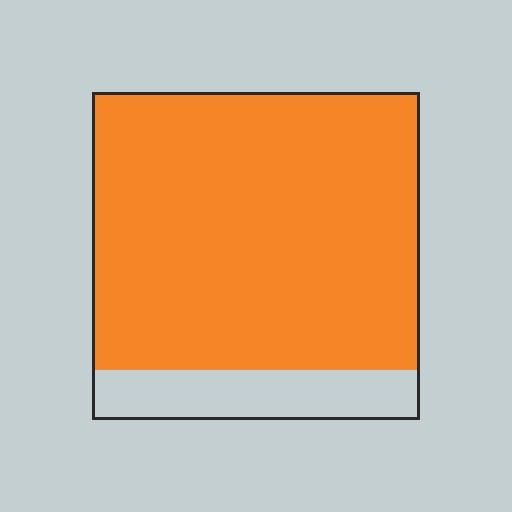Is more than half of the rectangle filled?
Yes.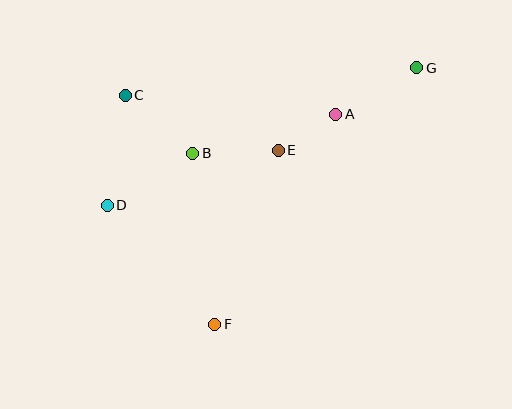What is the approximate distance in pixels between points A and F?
The distance between A and F is approximately 242 pixels.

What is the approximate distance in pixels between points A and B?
The distance between A and B is approximately 148 pixels.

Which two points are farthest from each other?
Points D and G are farthest from each other.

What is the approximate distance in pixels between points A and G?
The distance between A and G is approximately 93 pixels.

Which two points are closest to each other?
Points A and E are closest to each other.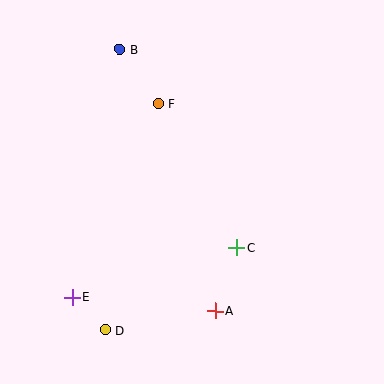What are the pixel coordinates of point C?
Point C is at (237, 248).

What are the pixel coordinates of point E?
Point E is at (72, 297).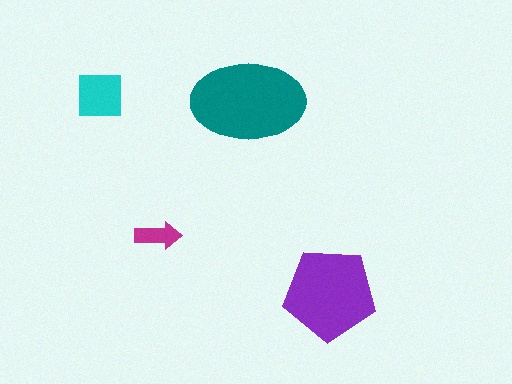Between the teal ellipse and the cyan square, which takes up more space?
The teal ellipse.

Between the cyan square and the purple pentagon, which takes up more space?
The purple pentagon.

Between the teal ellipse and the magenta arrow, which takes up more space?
The teal ellipse.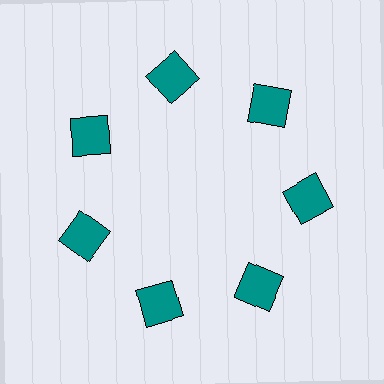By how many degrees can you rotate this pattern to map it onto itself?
The pattern maps onto itself every 51 degrees of rotation.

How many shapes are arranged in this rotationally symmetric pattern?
There are 7 shapes, arranged in 7 groups of 1.